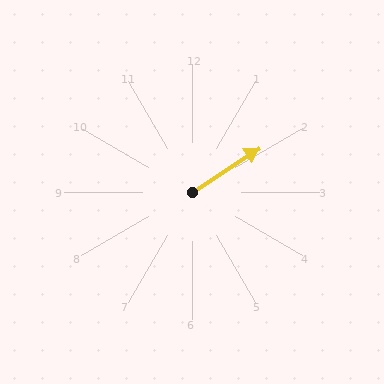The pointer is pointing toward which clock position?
Roughly 2 o'clock.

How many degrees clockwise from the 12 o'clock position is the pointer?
Approximately 57 degrees.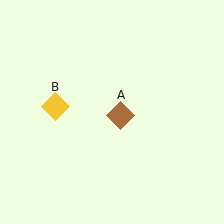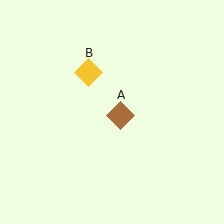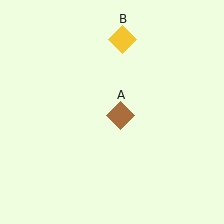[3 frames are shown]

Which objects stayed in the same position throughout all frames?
Brown diamond (object A) remained stationary.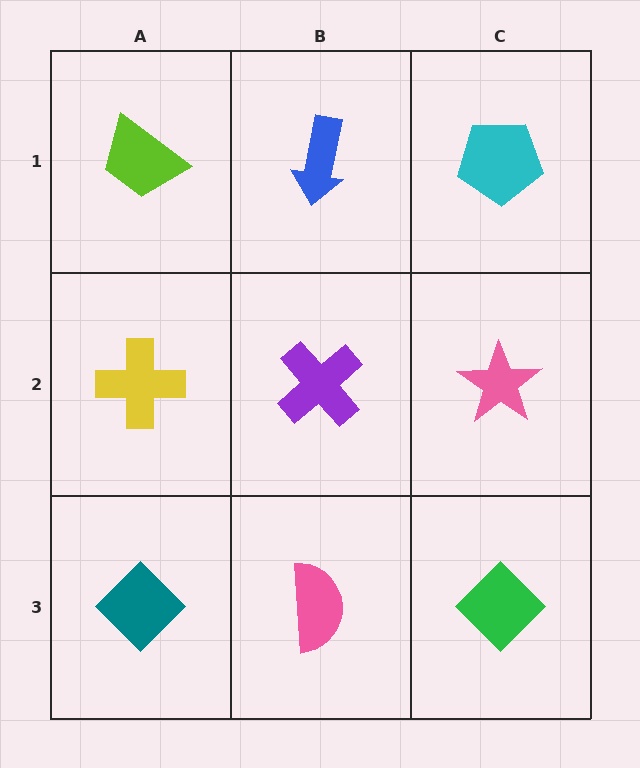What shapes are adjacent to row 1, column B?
A purple cross (row 2, column B), a lime trapezoid (row 1, column A), a cyan pentagon (row 1, column C).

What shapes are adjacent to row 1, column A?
A yellow cross (row 2, column A), a blue arrow (row 1, column B).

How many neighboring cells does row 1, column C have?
2.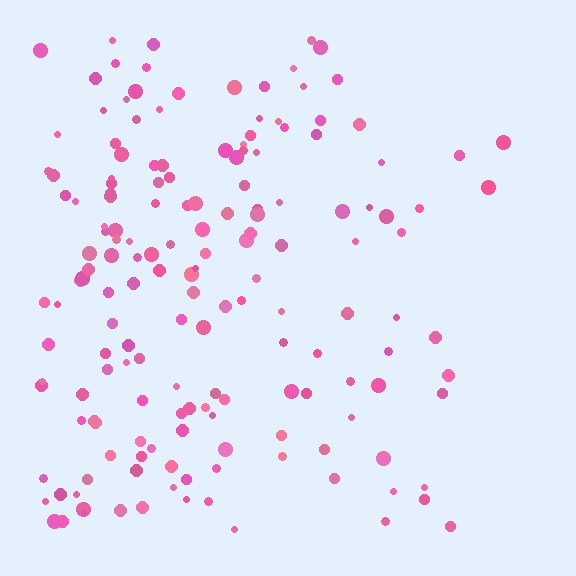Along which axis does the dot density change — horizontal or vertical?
Horizontal.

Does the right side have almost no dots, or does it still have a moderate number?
Still a moderate number, just noticeably fewer than the left.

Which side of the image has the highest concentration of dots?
The left.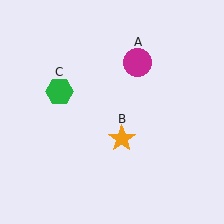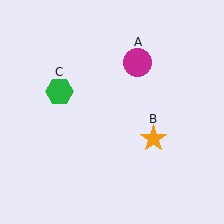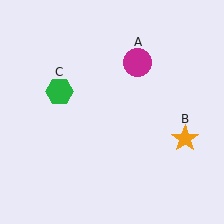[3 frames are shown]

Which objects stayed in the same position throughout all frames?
Magenta circle (object A) and green hexagon (object C) remained stationary.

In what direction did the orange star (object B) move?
The orange star (object B) moved right.